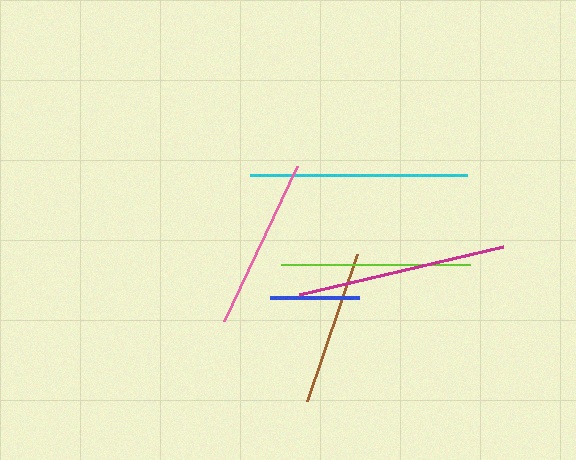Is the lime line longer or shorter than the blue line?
The lime line is longer than the blue line.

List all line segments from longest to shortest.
From longest to shortest: cyan, magenta, lime, pink, brown, blue.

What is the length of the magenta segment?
The magenta segment is approximately 209 pixels long.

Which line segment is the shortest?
The blue line is the shortest at approximately 90 pixels.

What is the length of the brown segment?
The brown segment is approximately 156 pixels long.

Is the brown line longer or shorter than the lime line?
The lime line is longer than the brown line.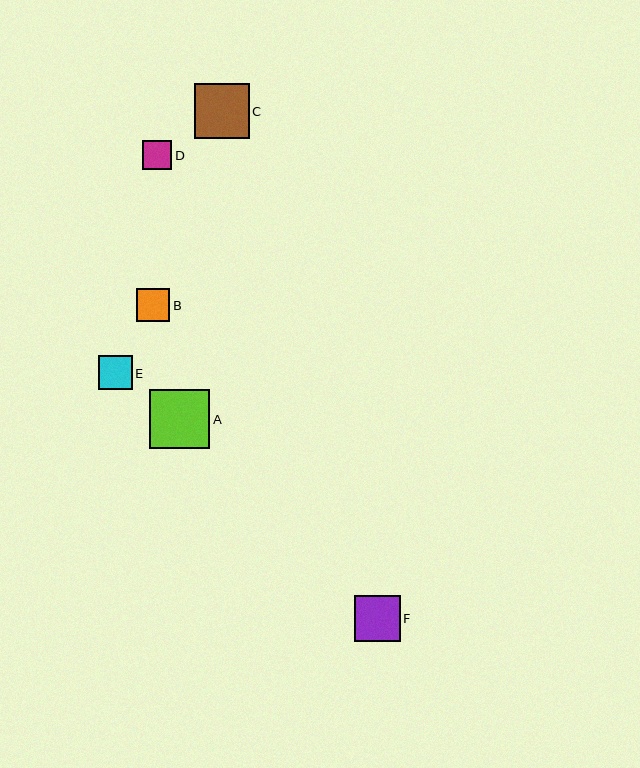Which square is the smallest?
Square D is the smallest with a size of approximately 29 pixels.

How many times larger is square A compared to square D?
Square A is approximately 2.1 times the size of square D.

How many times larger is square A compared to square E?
Square A is approximately 1.8 times the size of square E.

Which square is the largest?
Square A is the largest with a size of approximately 60 pixels.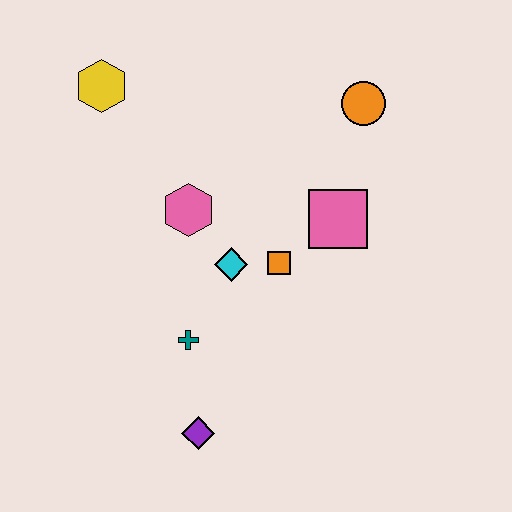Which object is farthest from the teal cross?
The orange circle is farthest from the teal cross.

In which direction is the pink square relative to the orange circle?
The pink square is below the orange circle.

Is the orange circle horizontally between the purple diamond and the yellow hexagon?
No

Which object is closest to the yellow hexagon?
The pink hexagon is closest to the yellow hexagon.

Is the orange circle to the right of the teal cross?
Yes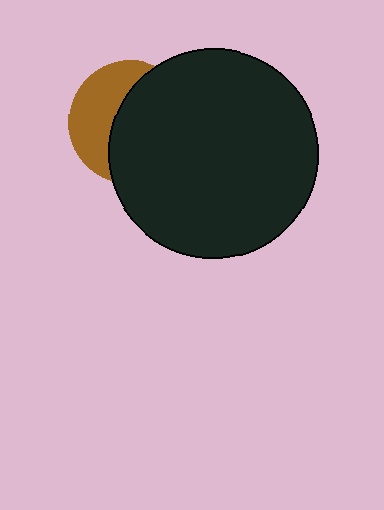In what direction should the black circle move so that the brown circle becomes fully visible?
The black circle should move right. That is the shortest direction to clear the overlap and leave the brown circle fully visible.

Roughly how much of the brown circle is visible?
A small part of it is visible (roughly 40%).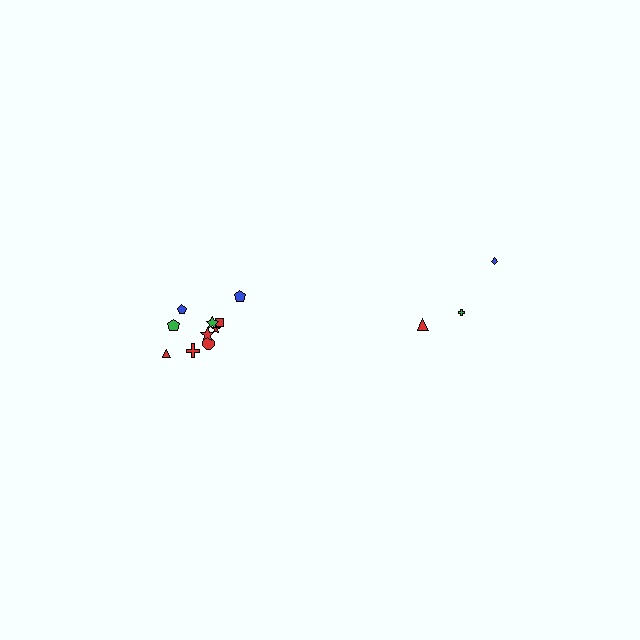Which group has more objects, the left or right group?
The left group.